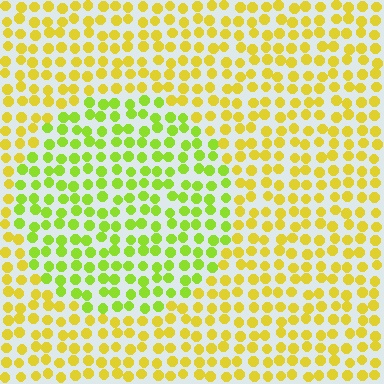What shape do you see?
I see a circle.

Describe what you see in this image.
The image is filled with small yellow elements in a uniform arrangement. A circle-shaped region is visible where the elements are tinted to a slightly different hue, forming a subtle color boundary.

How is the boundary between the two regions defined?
The boundary is defined purely by a slight shift in hue (about 34 degrees). Spacing, size, and orientation are identical on both sides.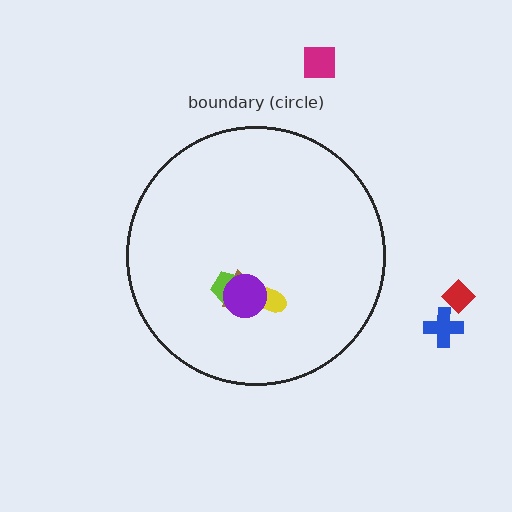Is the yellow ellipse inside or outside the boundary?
Inside.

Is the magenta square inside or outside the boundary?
Outside.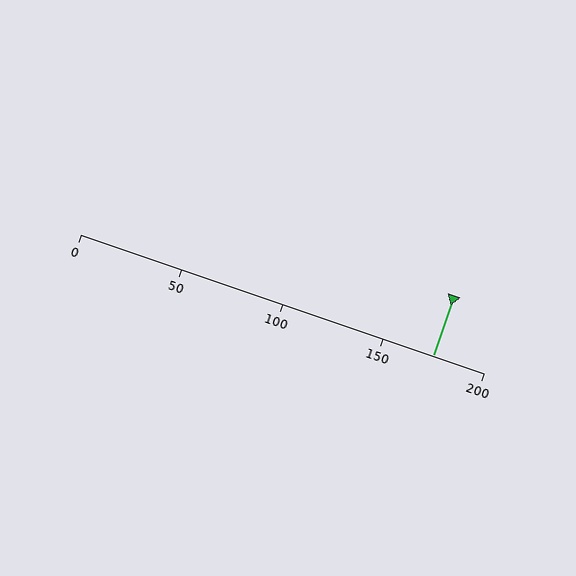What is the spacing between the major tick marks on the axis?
The major ticks are spaced 50 apart.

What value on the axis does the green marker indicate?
The marker indicates approximately 175.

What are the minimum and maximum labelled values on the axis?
The axis runs from 0 to 200.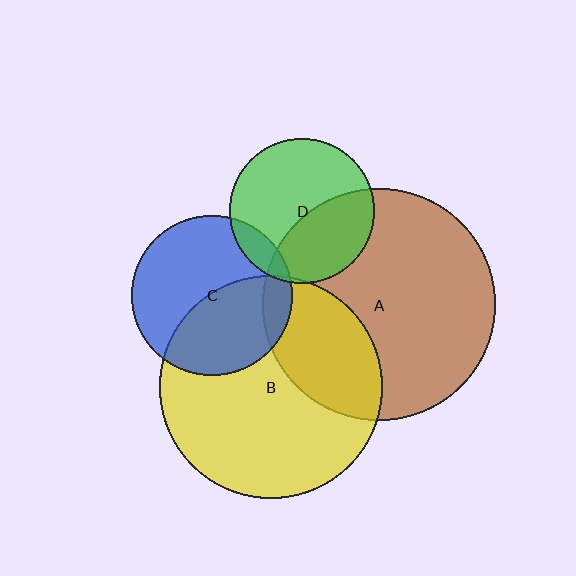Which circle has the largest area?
Circle A (brown).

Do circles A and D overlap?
Yes.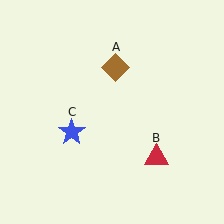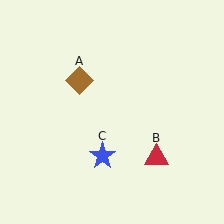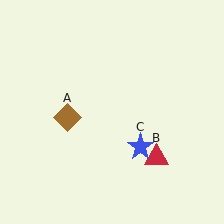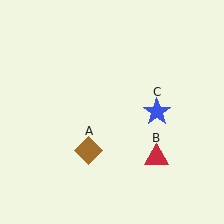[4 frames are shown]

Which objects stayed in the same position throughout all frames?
Red triangle (object B) remained stationary.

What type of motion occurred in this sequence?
The brown diamond (object A), blue star (object C) rotated counterclockwise around the center of the scene.